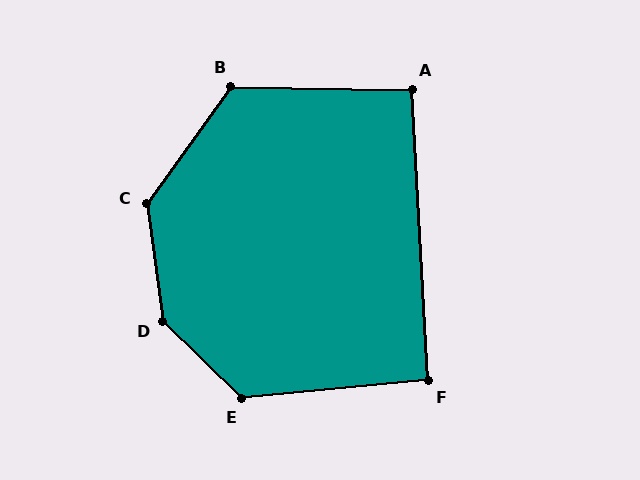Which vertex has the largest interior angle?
D, at approximately 142 degrees.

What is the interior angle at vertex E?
Approximately 130 degrees (obtuse).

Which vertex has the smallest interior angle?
F, at approximately 93 degrees.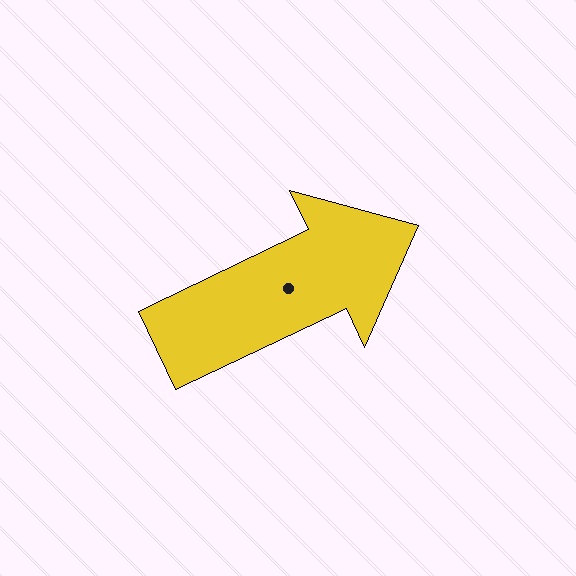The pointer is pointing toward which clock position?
Roughly 2 o'clock.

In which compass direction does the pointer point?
Northeast.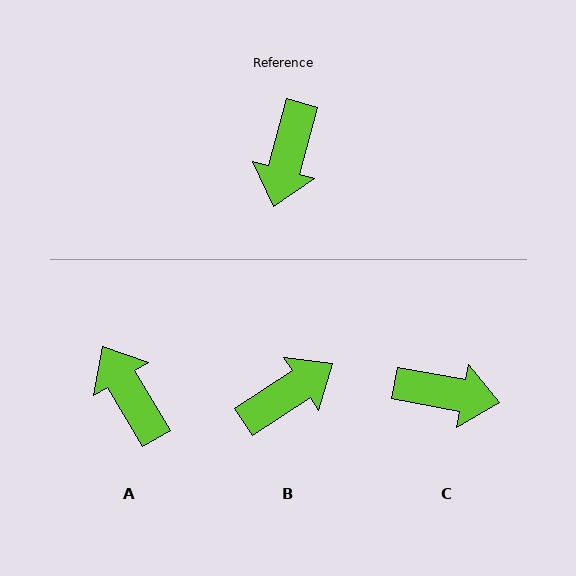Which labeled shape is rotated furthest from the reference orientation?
B, about 139 degrees away.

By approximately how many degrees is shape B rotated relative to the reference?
Approximately 139 degrees counter-clockwise.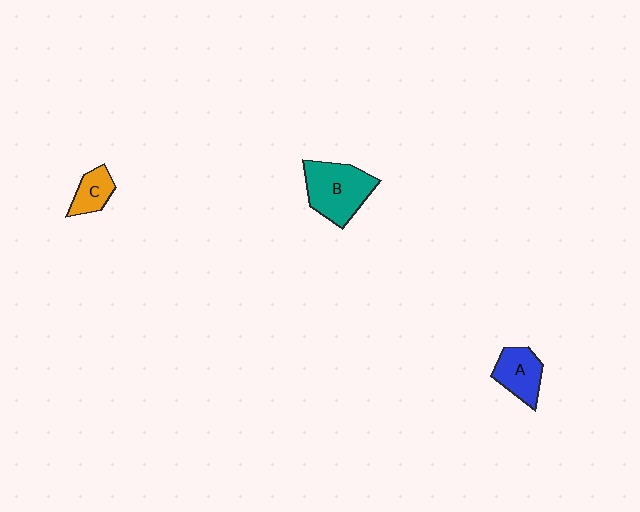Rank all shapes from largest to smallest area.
From largest to smallest: B (teal), A (blue), C (orange).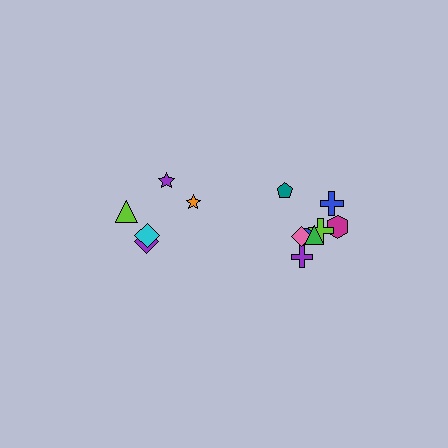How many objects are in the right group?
There are 8 objects.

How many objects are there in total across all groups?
There are 13 objects.